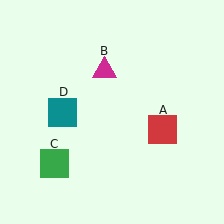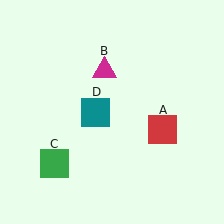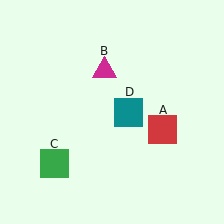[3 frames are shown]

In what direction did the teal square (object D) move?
The teal square (object D) moved right.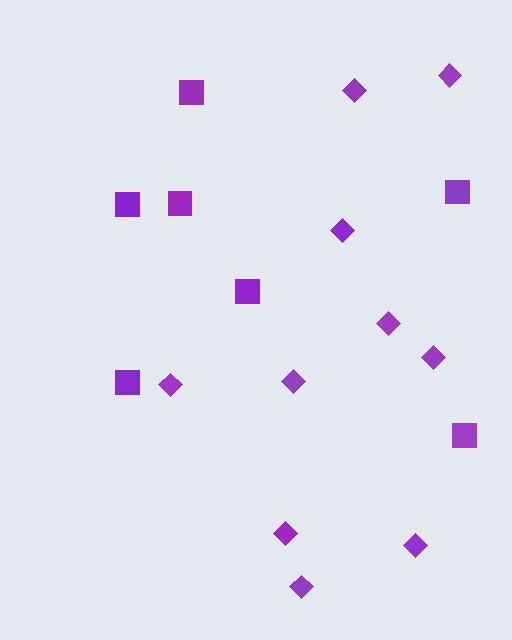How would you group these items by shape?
There are 2 groups: one group of squares (7) and one group of diamonds (10).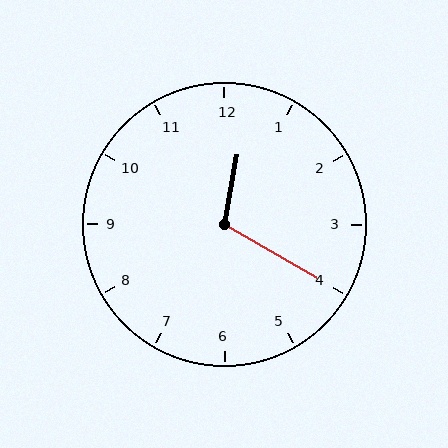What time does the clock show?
12:20.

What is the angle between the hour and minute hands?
Approximately 110 degrees.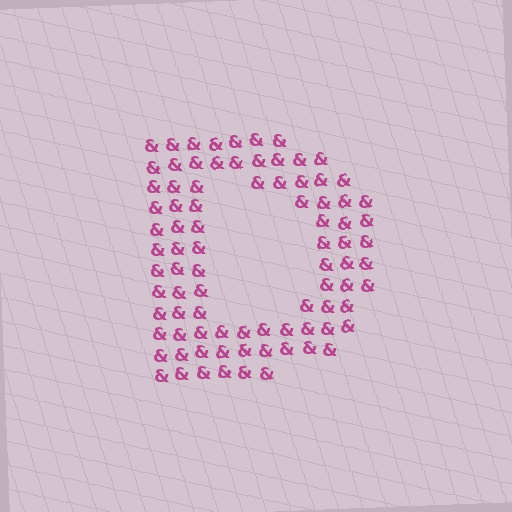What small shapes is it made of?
It is made of small ampersands.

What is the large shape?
The large shape is the letter D.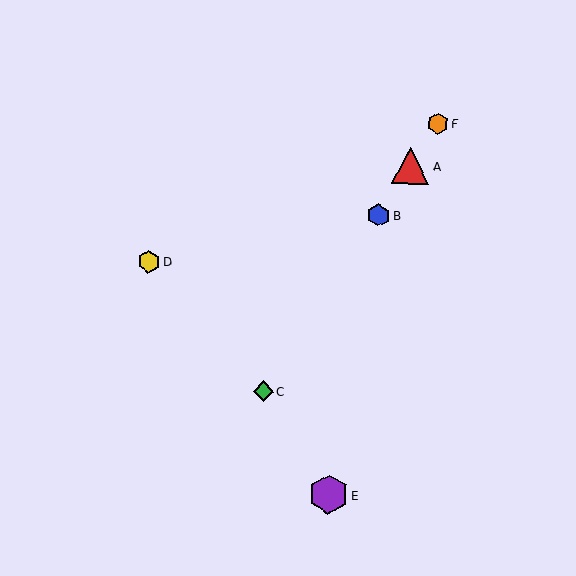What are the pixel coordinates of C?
Object C is at (263, 391).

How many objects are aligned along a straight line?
4 objects (A, B, C, F) are aligned along a straight line.